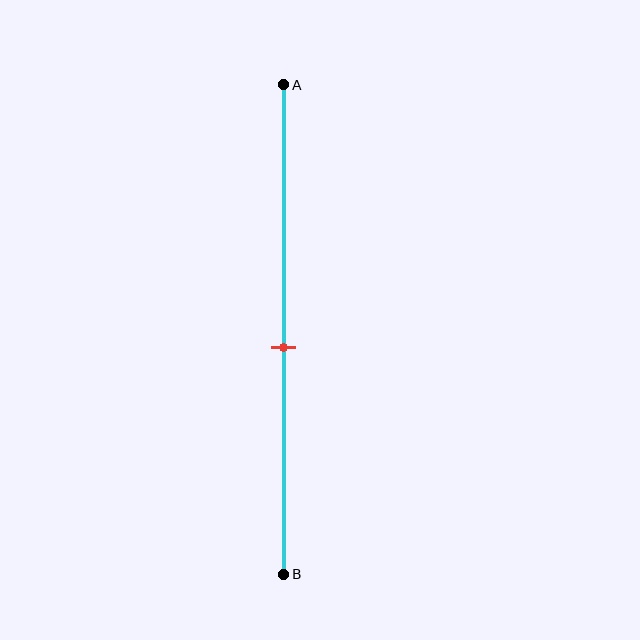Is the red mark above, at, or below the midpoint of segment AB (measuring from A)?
The red mark is below the midpoint of segment AB.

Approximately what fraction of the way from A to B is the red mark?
The red mark is approximately 55% of the way from A to B.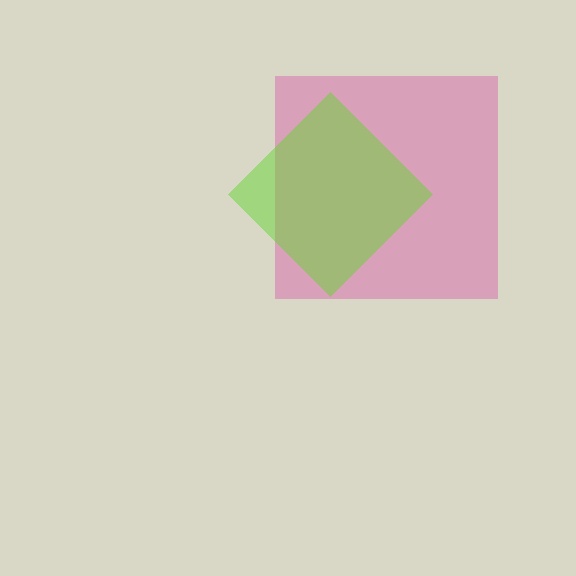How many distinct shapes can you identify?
There are 2 distinct shapes: a pink square, a lime diamond.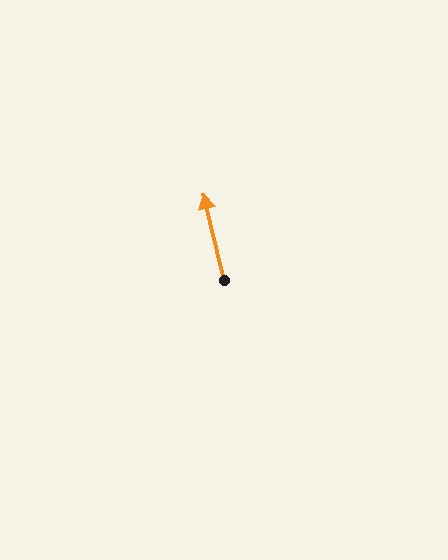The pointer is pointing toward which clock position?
Roughly 12 o'clock.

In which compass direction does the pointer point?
North.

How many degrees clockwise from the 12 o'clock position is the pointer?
Approximately 347 degrees.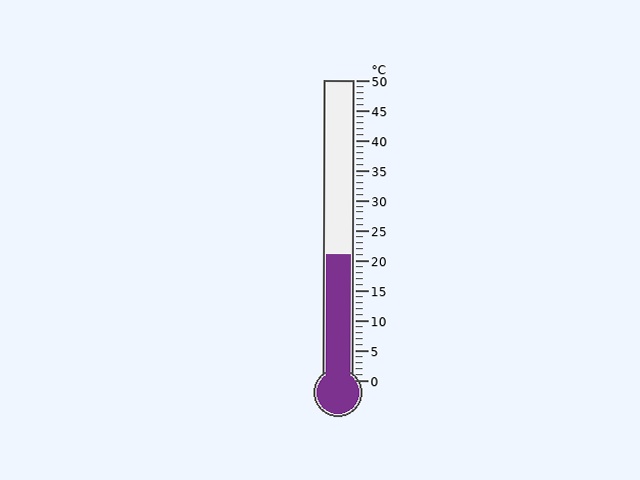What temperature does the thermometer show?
The thermometer shows approximately 21°C.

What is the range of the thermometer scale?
The thermometer scale ranges from 0°C to 50°C.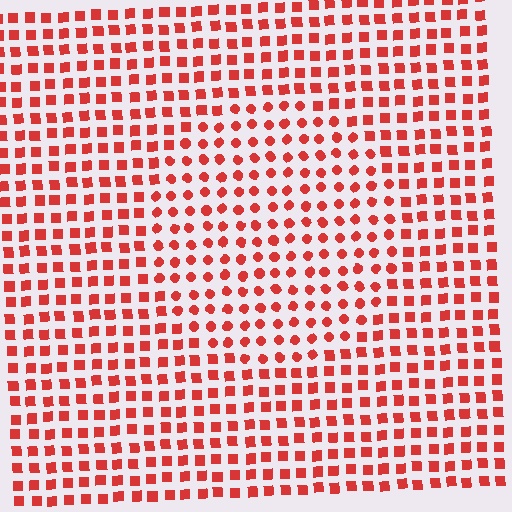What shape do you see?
I see a circle.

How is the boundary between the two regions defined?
The boundary is defined by a change in element shape: circles inside vs. squares outside. All elements share the same color and spacing.